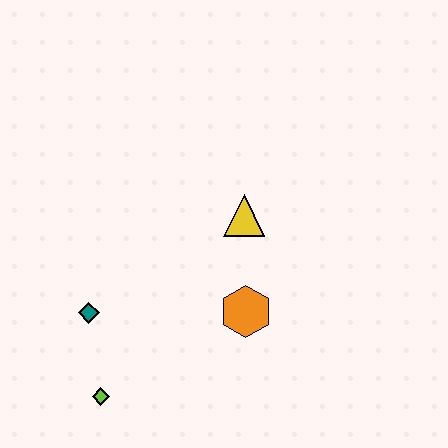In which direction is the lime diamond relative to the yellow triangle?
The lime diamond is below the yellow triangle.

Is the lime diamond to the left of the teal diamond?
No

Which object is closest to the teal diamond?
The lime diamond is closest to the teal diamond.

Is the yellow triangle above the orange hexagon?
Yes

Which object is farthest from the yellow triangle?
The lime diamond is farthest from the yellow triangle.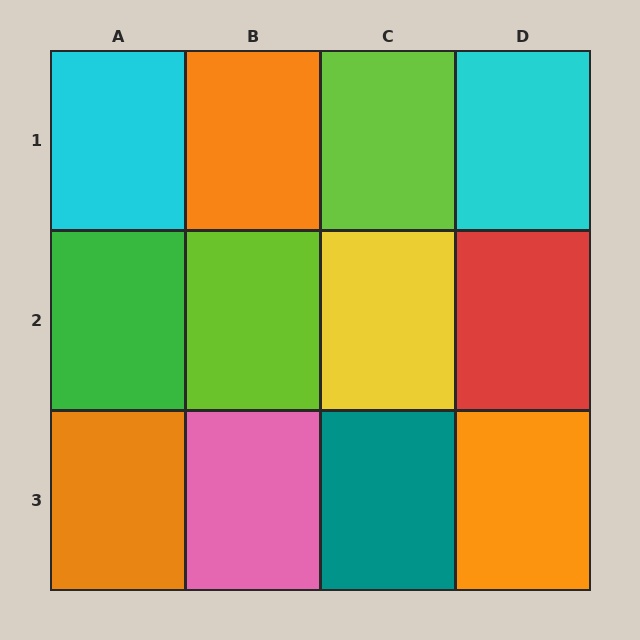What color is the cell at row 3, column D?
Orange.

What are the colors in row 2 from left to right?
Green, lime, yellow, red.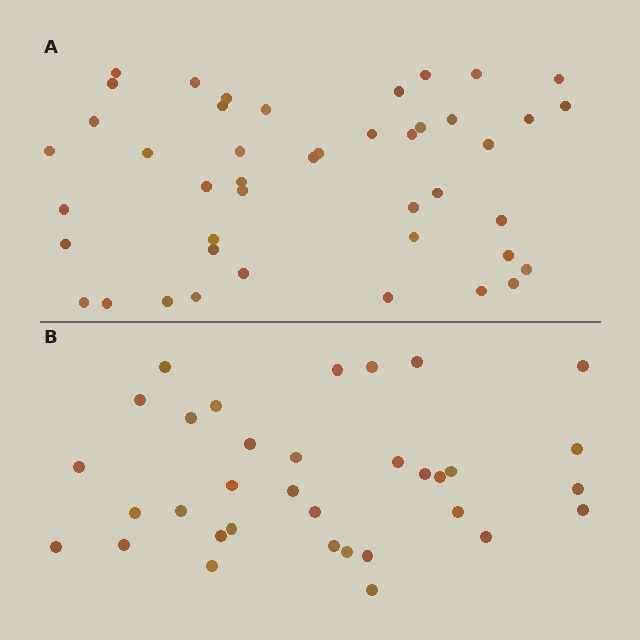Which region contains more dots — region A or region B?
Region A (the top region) has more dots.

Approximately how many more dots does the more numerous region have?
Region A has roughly 10 or so more dots than region B.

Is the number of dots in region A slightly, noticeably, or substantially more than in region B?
Region A has noticeably more, but not dramatically so. The ratio is roughly 1.3 to 1.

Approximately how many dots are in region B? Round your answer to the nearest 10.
About 30 dots. (The exact count is 34, which rounds to 30.)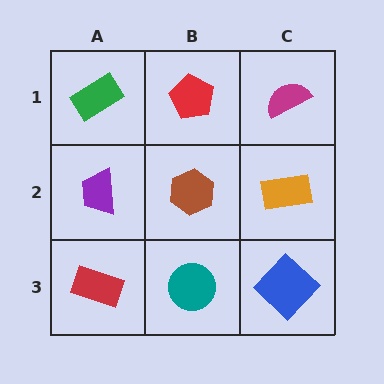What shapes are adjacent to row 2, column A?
A green rectangle (row 1, column A), a red rectangle (row 3, column A), a brown hexagon (row 2, column B).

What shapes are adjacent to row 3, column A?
A purple trapezoid (row 2, column A), a teal circle (row 3, column B).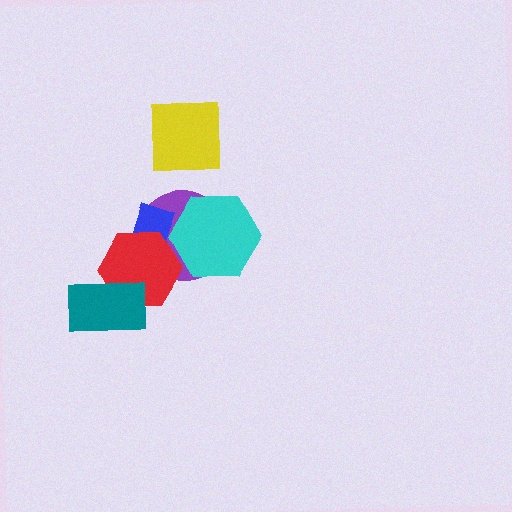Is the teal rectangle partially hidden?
No, no other shape covers it.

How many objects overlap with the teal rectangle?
1 object overlaps with the teal rectangle.